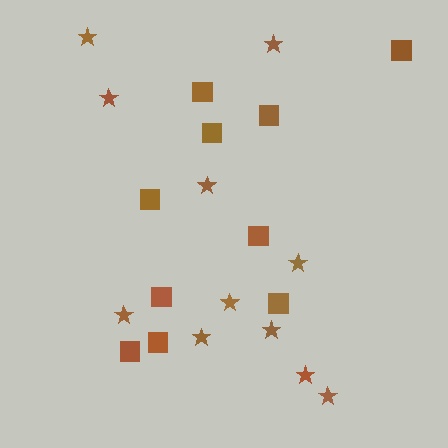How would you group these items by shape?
There are 2 groups: one group of squares (10) and one group of stars (11).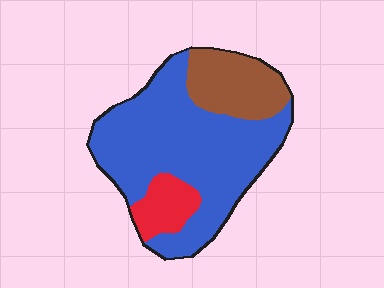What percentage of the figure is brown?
Brown covers about 20% of the figure.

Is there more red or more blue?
Blue.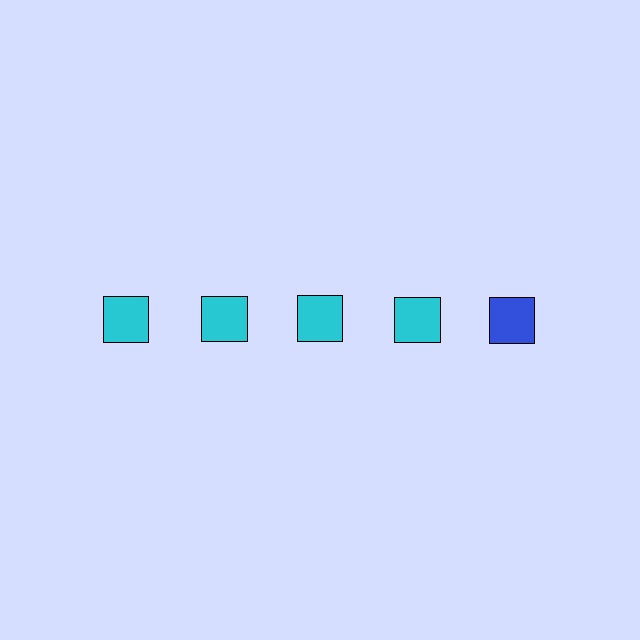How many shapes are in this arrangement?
There are 5 shapes arranged in a grid pattern.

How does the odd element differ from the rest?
It has a different color: blue instead of cyan.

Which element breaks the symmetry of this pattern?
The blue square in the top row, rightmost column breaks the symmetry. All other shapes are cyan squares.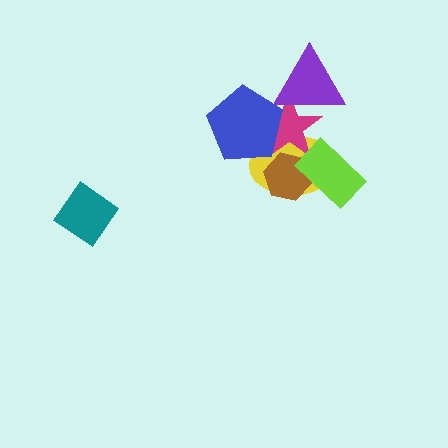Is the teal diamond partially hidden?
No, no other shape covers it.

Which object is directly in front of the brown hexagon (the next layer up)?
The magenta star is directly in front of the brown hexagon.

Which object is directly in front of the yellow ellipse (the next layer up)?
The brown hexagon is directly in front of the yellow ellipse.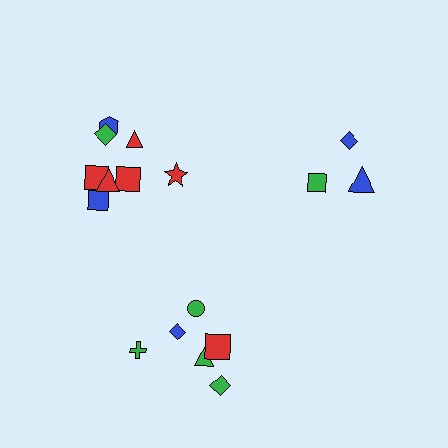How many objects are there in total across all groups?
There are 17 objects.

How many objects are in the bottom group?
There are 6 objects.